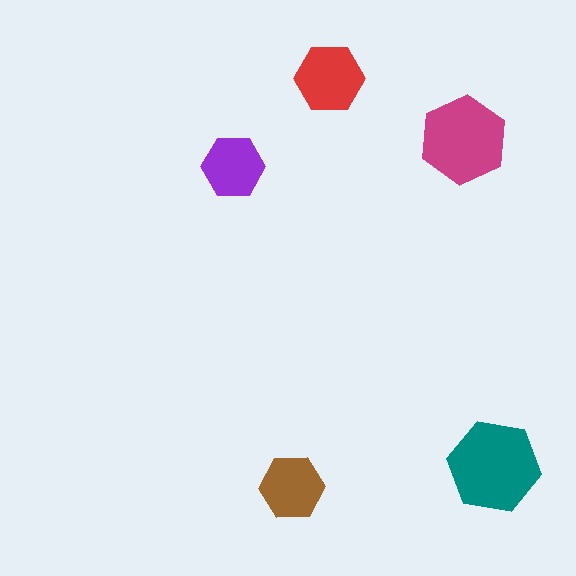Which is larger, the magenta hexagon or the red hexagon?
The magenta one.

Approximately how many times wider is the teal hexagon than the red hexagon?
About 1.5 times wider.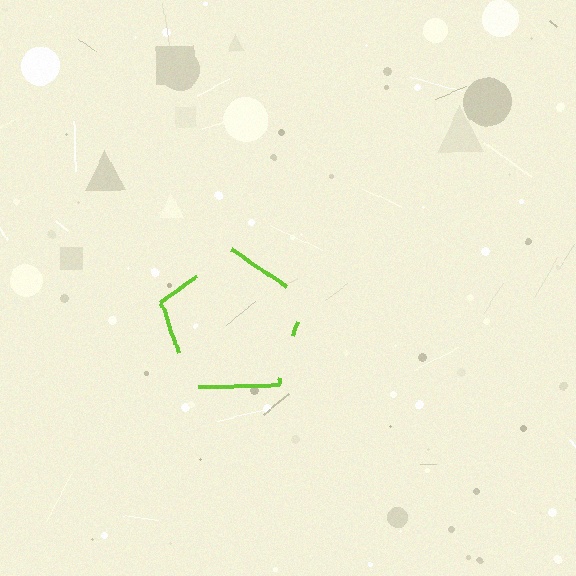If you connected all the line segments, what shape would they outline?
They would outline a pentagon.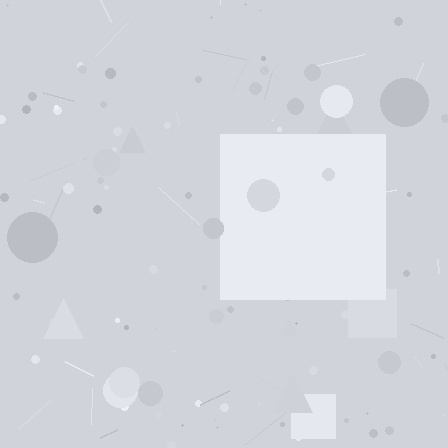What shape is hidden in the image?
A square is hidden in the image.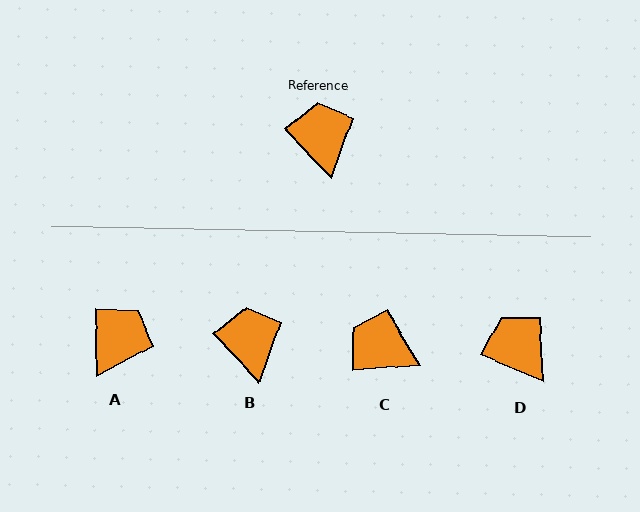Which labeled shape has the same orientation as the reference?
B.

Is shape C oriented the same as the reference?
No, it is off by about 51 degrees.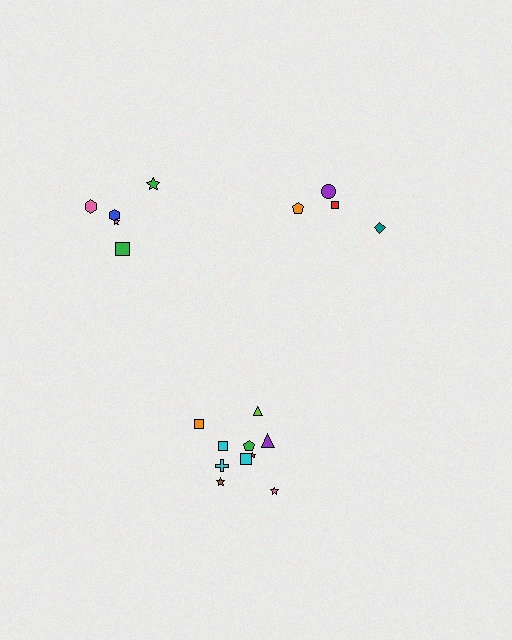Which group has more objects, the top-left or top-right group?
The top-left group.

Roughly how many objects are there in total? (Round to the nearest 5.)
Roughly 20 objects in total.